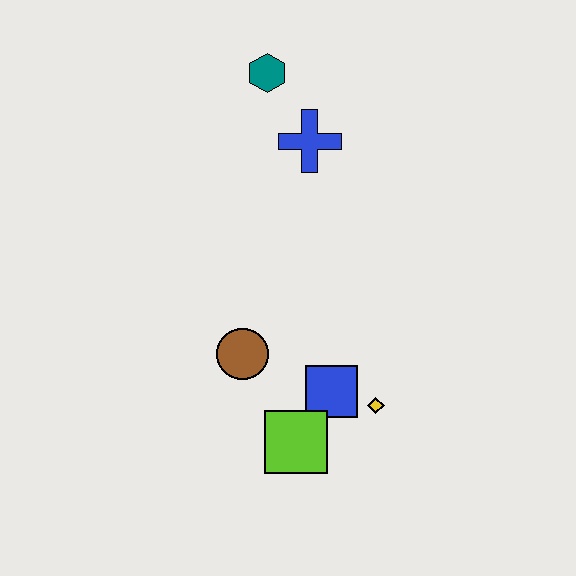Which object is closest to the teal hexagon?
The blue cross is closest to the teal hexagon.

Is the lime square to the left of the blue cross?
Yes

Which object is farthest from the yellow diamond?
The teal hexagon is farthest from the yellow diamond.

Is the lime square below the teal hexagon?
Yes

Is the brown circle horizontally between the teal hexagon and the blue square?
No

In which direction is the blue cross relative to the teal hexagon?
The blue cross is below the teal hexagon.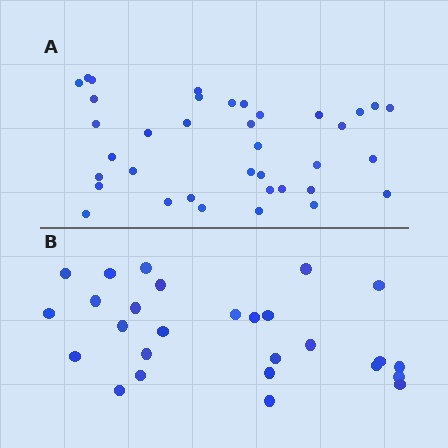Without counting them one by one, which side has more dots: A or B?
Region A (the top region) has more dots.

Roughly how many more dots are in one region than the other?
Region A has roughly 10 or so more dots than region B.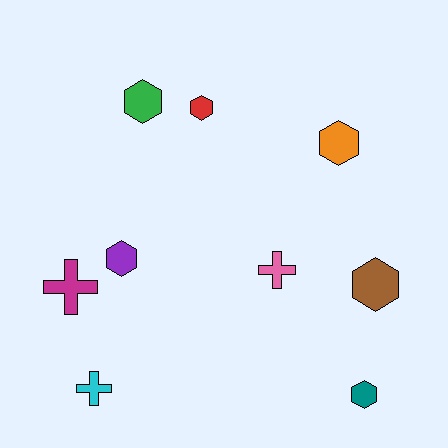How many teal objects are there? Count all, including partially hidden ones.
There is 1 teal object.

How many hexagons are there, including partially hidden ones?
There are 6 hexagons.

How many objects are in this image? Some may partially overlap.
There are 9 objects.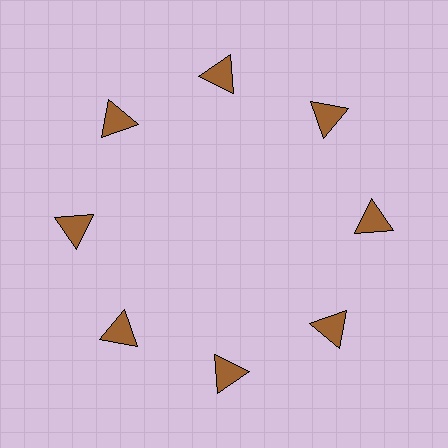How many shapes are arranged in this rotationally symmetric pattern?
There are 8 shapes, arranged in 8 groups of 1.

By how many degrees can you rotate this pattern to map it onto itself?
The pattern maps onto itself every 45 degrees of rotation.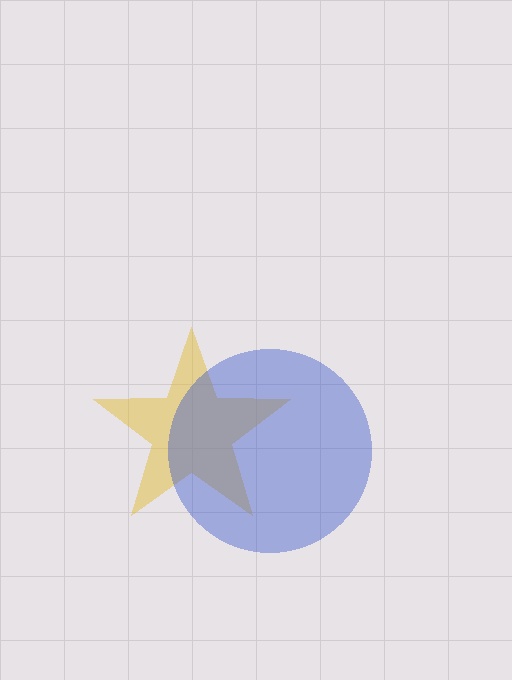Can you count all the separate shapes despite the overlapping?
Yes, there are 2 separate shapes.